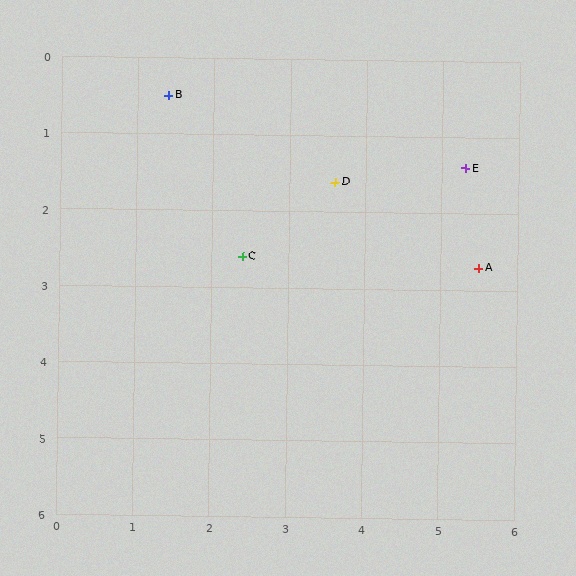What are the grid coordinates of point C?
Point C is at approximately (2.4, 2.6).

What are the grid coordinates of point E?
Point E is at approximately (5.3, 1.4).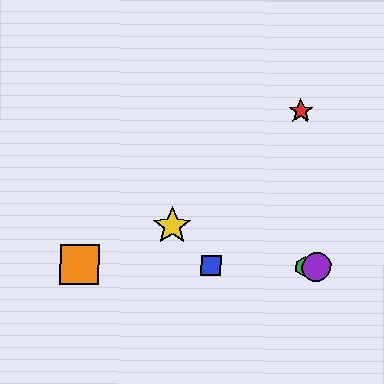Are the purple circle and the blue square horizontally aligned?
Yes, both are at y≈266.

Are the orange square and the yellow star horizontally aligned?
No, the orange square is at y≈265 and the yellow star is at y≈226.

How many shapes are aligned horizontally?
4 shapes (the blue square, the green hexagon, the purple circle, the orange square) are aligned horizontally.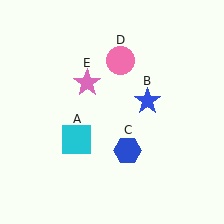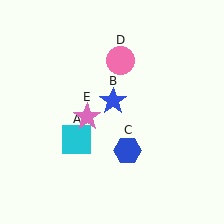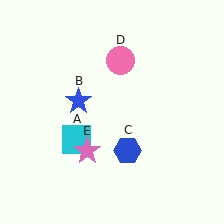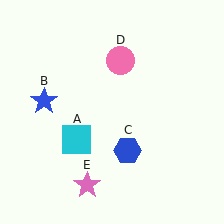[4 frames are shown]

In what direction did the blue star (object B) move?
The blue star (object B) moved left.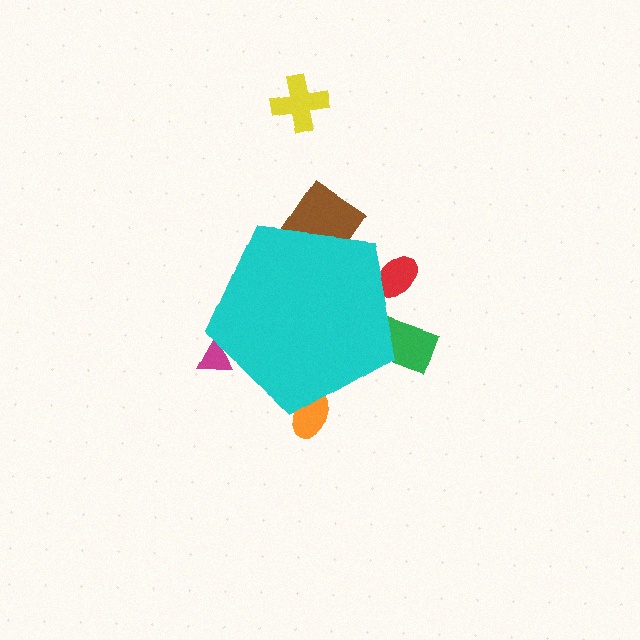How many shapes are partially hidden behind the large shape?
5 shapes are partially hidden.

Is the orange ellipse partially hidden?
Yes, the orange ellipse is partially hidden behind the cyan pentagon.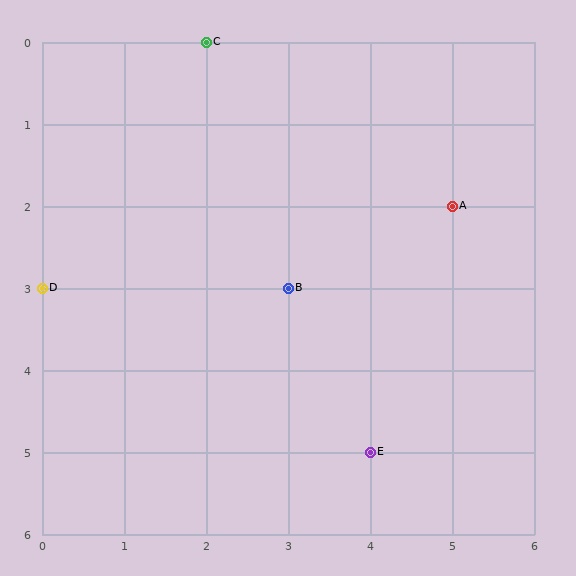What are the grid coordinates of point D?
Point D is at grid coordinates (0, 3).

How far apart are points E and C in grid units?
Points E and C are 2 columns and 5 rows apart (about 5.4 grid units diagonally).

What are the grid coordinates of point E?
Point E is at grid coordinates (4, 5).